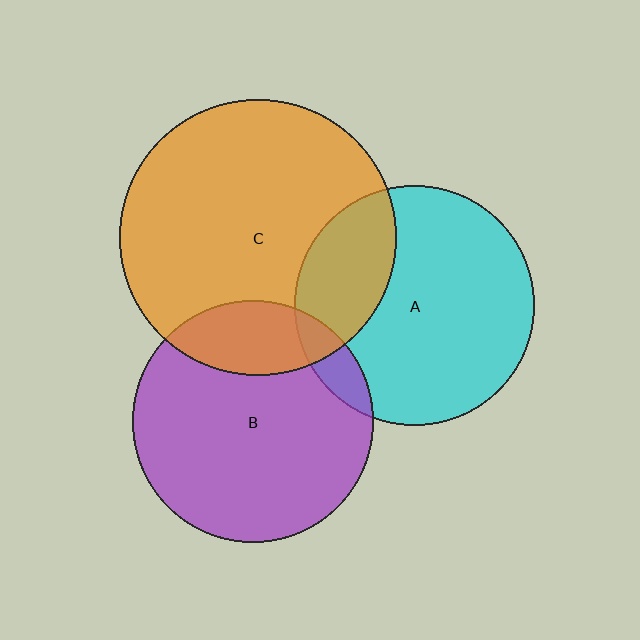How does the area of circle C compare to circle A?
Approximately 1.3 times.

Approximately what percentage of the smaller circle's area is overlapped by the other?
Approximately 10%.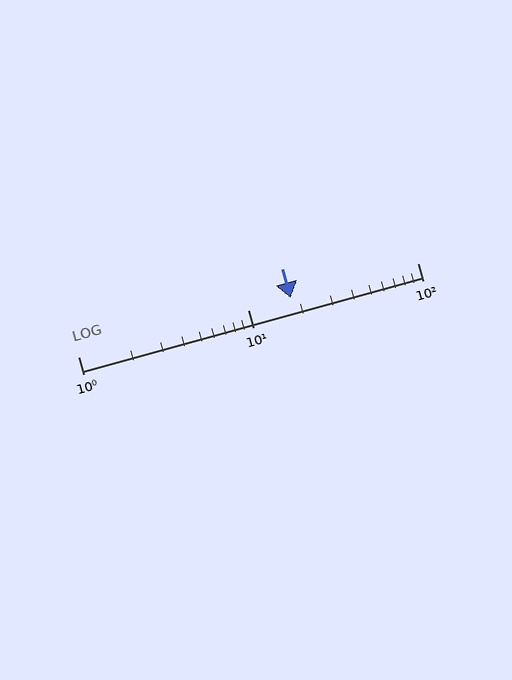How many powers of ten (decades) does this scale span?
The scale spans 2 decades, from 1 to 100.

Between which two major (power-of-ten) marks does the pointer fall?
The pointer is between 10 and 100.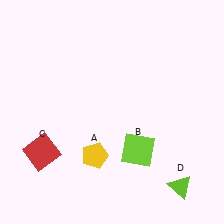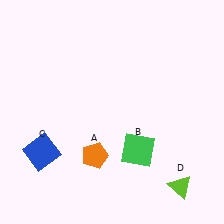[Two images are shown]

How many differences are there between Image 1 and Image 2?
There are 3 differences between the two images.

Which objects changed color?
A changed from yellow to orange. B changed from lime to green. C changed from red to blue.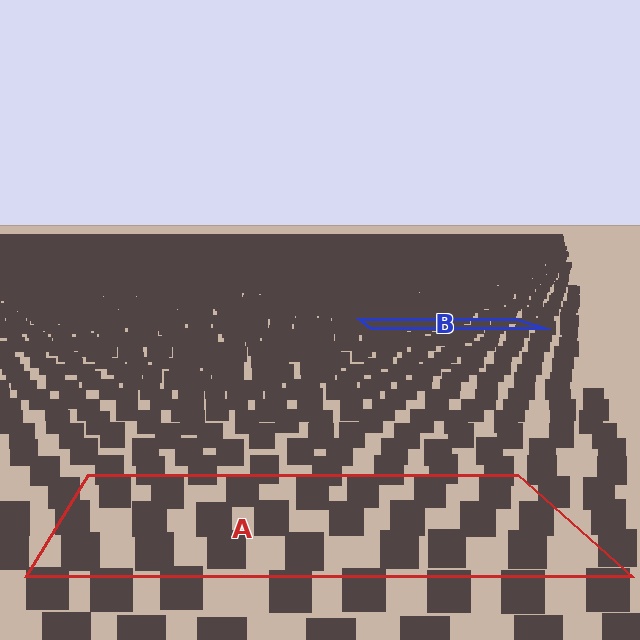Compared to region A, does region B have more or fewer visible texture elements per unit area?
Region B has more texture elements per unit area — they are packed more densely because it is farther away.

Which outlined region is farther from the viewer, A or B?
Region B is farther from the viewer — the texture elements inside it appear smaller and more densely packed.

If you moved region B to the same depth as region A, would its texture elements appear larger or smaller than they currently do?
They would appear larger. At a closer depth, the same texture elements are projected at a bigger on-screen size.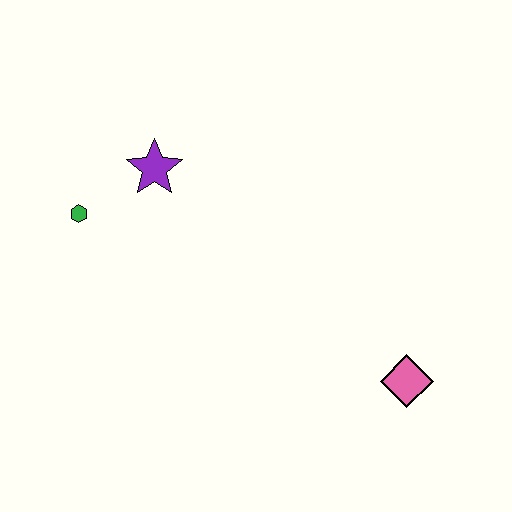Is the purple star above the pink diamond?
Yes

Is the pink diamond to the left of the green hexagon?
No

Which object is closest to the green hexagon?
The purple star is closest to the green hexagon.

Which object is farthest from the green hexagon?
The pink diamond is farthest from the green hexagon.